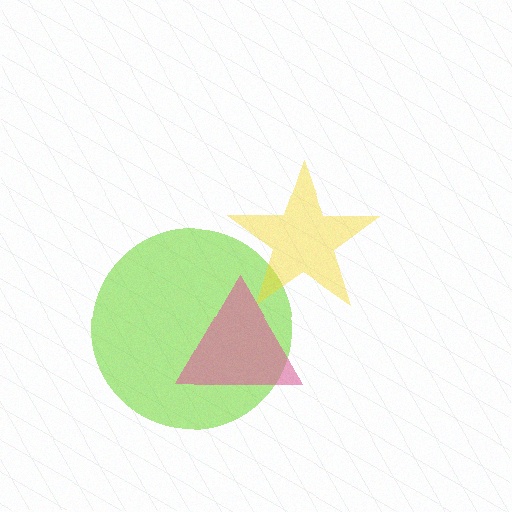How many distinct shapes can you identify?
There are 3 distinct shapes: a lime circle, a yellow star, a pink triangle.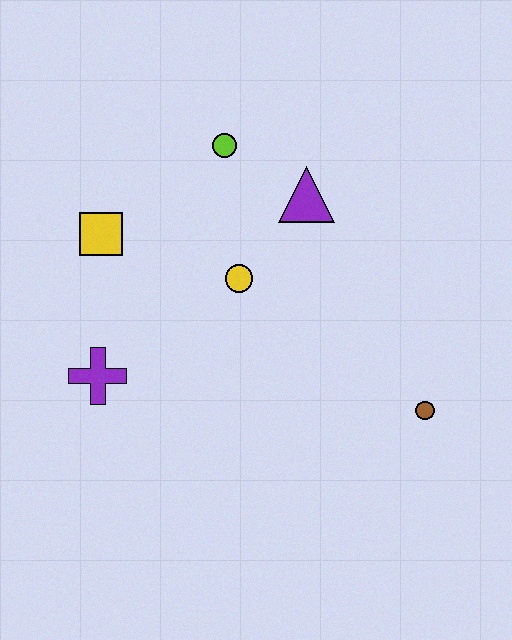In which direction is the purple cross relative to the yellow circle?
The purple cross is to the left of the yellow circle.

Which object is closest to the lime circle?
The purple triangle is closest to the lime circle.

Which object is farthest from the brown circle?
The yellow square is farthest from the brown circle.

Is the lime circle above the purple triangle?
Yes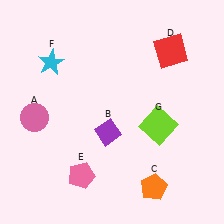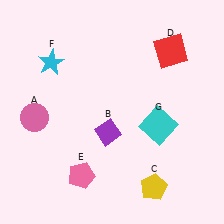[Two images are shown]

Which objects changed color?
C changed from orange to yellow. G changed from lime to cyan.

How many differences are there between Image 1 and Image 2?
There are 2 differences between the two images.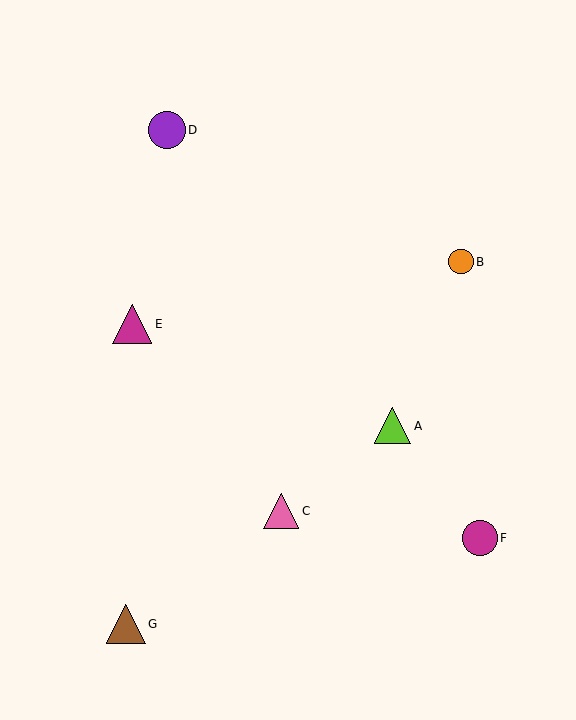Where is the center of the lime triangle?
The center of the lime triangle is at (393, 426).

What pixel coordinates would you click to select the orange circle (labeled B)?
Click at (461, 262) to select the orange circle B.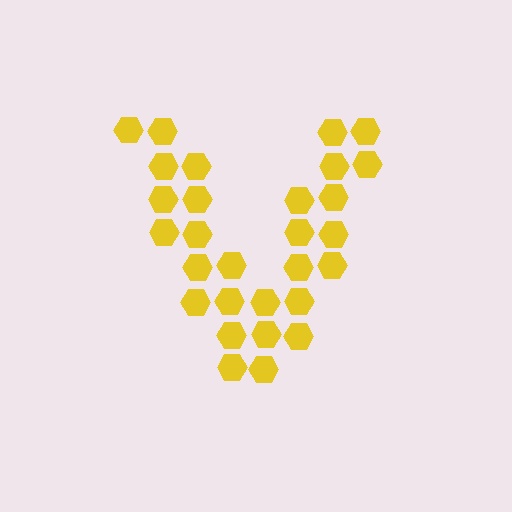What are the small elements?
The small elements are hexagons.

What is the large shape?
The large shape is the letter V.